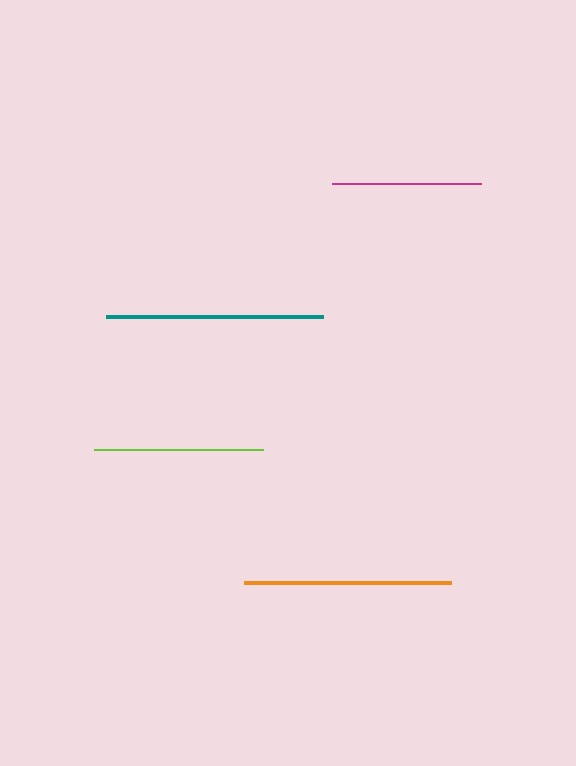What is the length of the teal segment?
The teal segment is approximately 217 pixels long.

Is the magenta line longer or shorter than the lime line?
The lime line is longer than the magenta line.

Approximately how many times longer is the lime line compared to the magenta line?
The lime line is approximately 1.1 times the length of the magenta line.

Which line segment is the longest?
The teal line is the longest at approximately 217 pixels.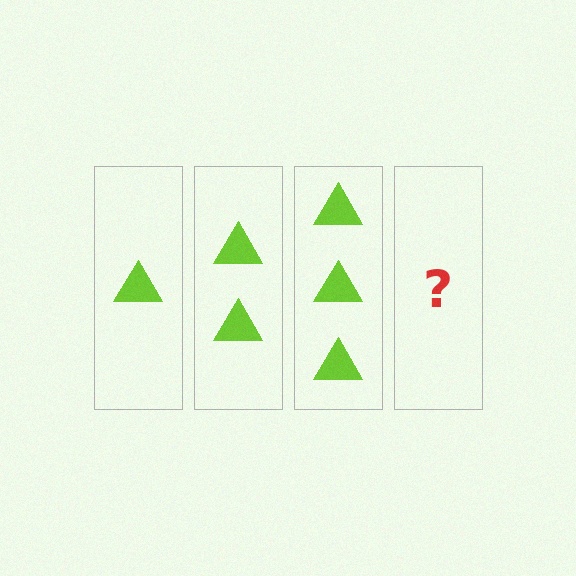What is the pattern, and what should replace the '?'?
The pattern is that each step adds one more triangle. The '?' should be 4 triangles.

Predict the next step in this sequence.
The next step is 4 triangles.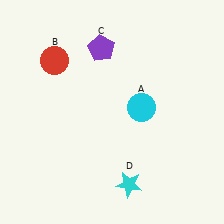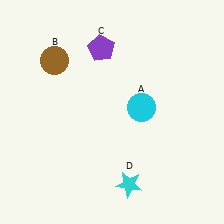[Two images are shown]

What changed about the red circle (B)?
In Image 1, B is red. In Image 2, it changed to brown.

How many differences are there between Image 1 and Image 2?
There is 1 difference between the two images.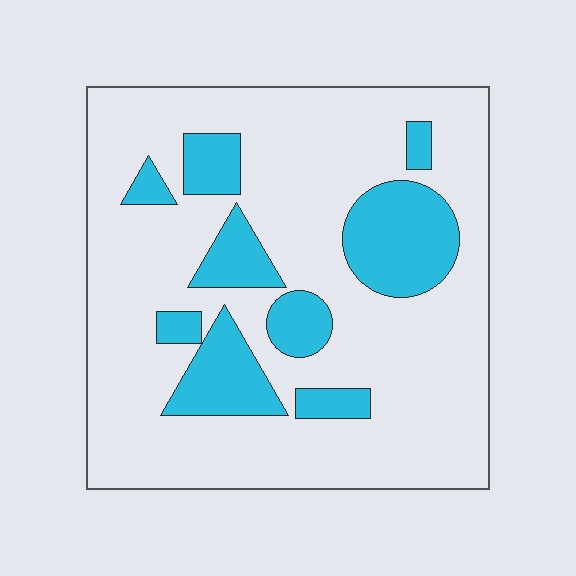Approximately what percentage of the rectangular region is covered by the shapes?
Approximately 20%.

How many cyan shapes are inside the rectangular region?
9.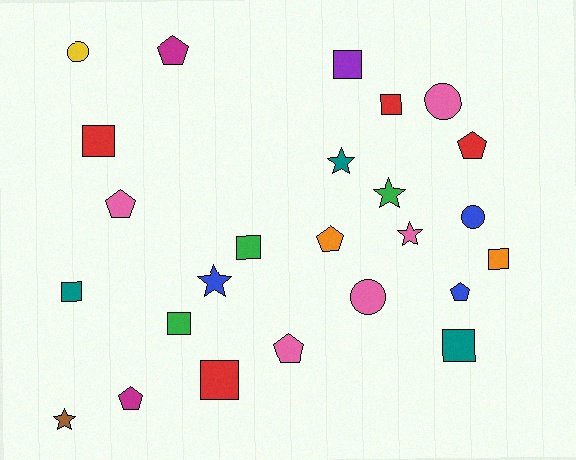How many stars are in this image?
There are 5 stars.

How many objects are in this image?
There are 25 objects.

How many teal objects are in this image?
There are 3 teal objects.